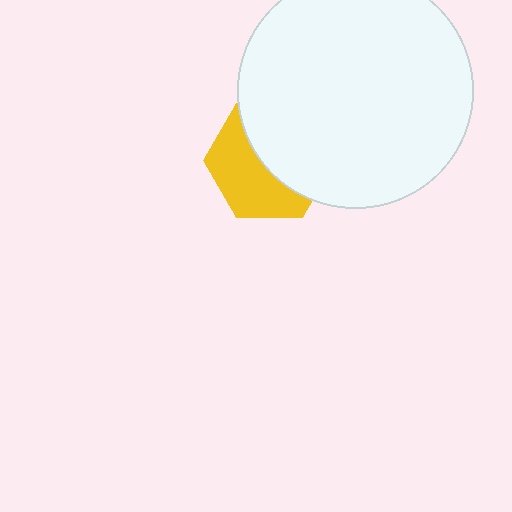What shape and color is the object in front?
The object in front is a white circle.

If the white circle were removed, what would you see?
You would see the complete yellow hexagon.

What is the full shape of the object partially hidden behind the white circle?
The partially hidden object is a yellow hexagon.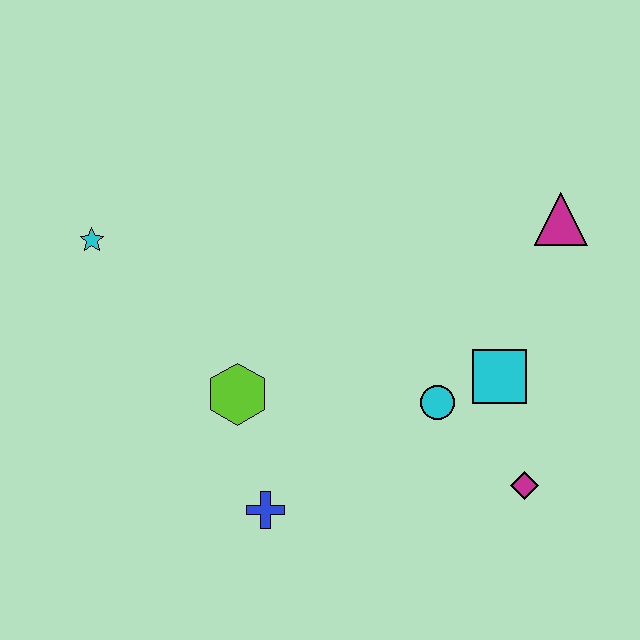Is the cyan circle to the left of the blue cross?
No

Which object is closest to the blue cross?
The lime hexagon is closest to the blue cross.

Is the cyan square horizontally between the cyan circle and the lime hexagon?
No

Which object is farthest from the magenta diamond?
The cyan star is farthest from the magenta diamond.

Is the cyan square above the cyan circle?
Yes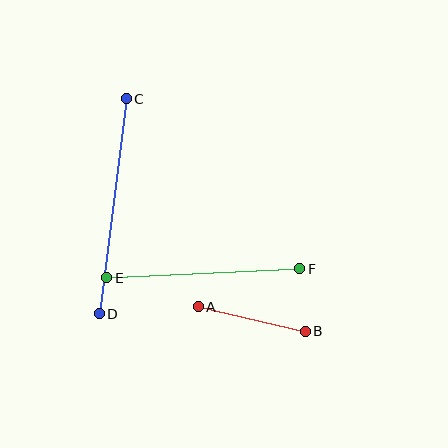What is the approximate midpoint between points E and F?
The midpoint is at approximately (203, 273) pixels.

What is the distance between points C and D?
The distance is approximately 217 pixels.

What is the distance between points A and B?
The distance is approximately 110 pixels.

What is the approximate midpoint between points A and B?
The midpoint is at approximately (252, 319) pixels.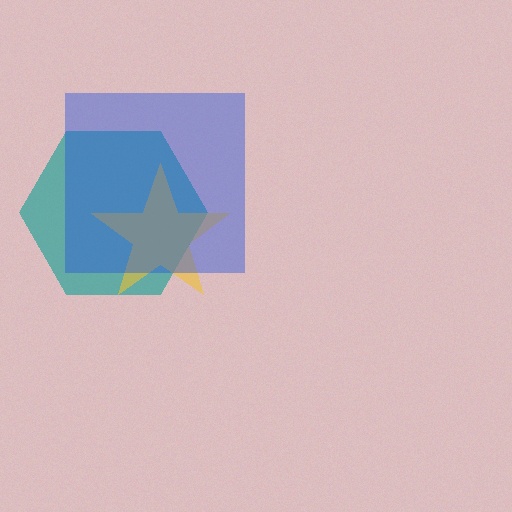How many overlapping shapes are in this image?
There are 3 overlapping shapes in the image.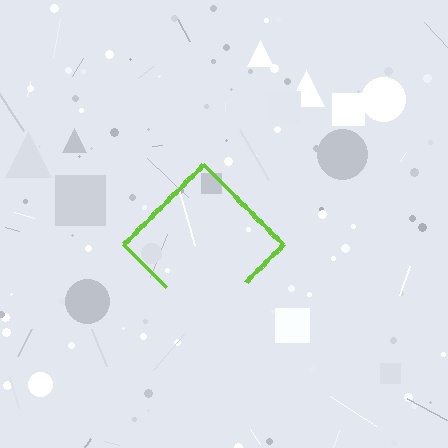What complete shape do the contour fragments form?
The contour fragments form a diamond.